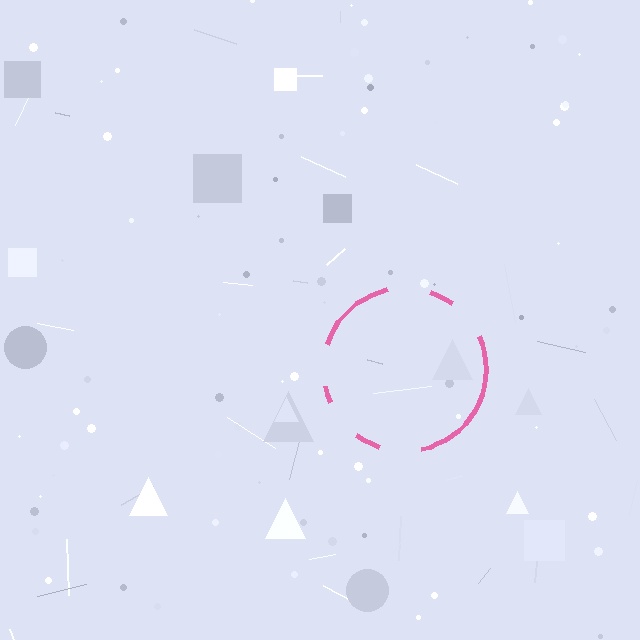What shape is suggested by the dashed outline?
The dashed outline suggests a circle.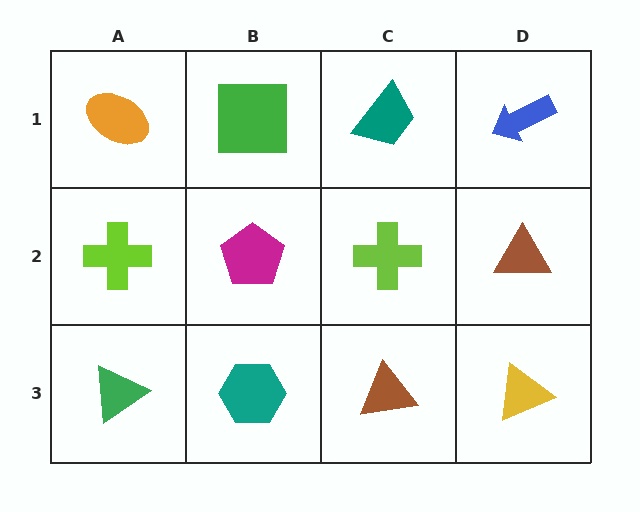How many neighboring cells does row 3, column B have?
3.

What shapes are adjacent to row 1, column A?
A lime cross (row 2, column A), a green square (row 1, column B).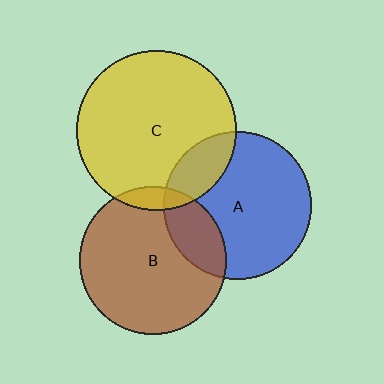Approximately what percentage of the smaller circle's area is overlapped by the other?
Approximately 20%.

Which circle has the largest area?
Circle C (yellow).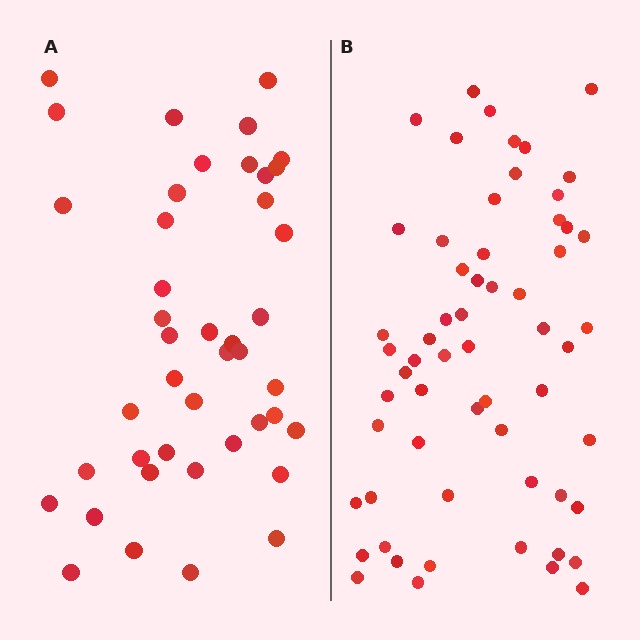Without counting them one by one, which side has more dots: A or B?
Region B (the right region) has more dots.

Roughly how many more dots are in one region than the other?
Region B has approximately 15 more dots than region A.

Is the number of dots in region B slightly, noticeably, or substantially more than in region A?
Region B has noticeably more, but not dramatically so. The ratio is roughly 1.4 to 1.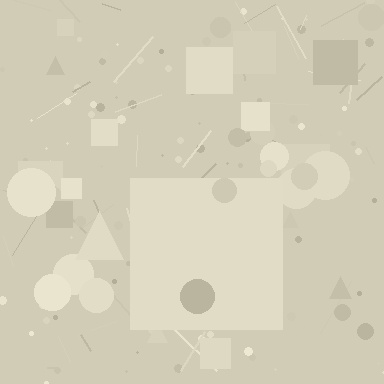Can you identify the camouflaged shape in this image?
The camouflaged shape is a square.